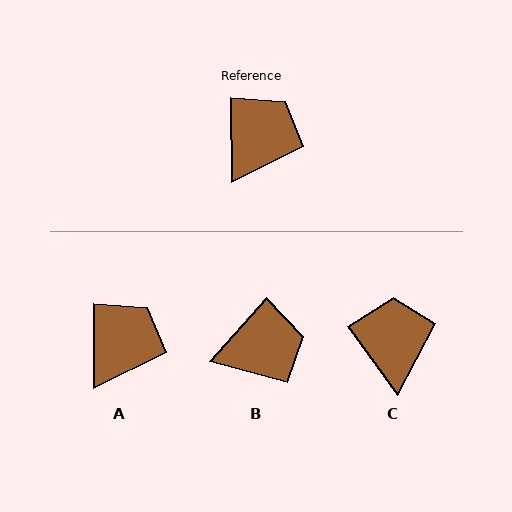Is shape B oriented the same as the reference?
No, it is off by about 42 degrees.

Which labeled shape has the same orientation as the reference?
A.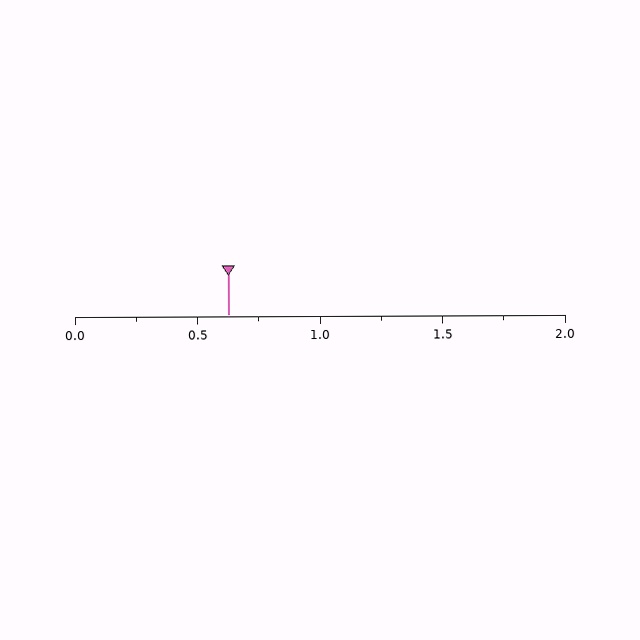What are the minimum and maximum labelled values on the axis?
The axis runs from 0.0 to 2.0.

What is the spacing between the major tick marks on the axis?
The major ticks are spaced 0.5 apart.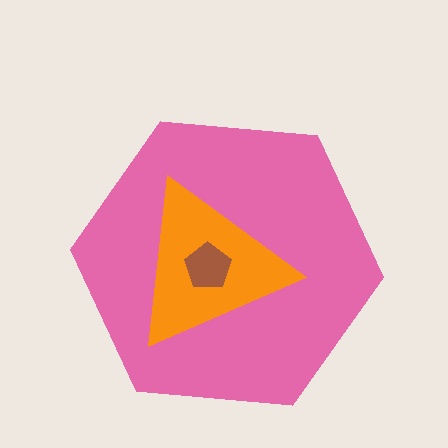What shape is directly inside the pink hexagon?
The orange triangle.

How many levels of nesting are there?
3.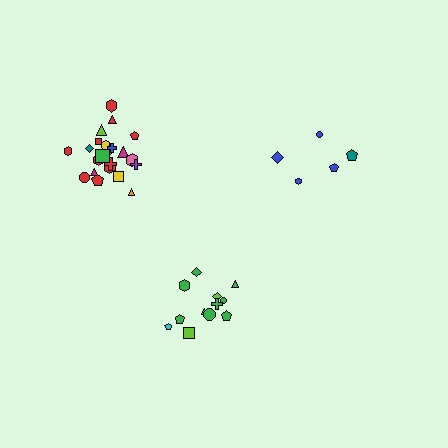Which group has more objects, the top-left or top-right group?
The top-left group.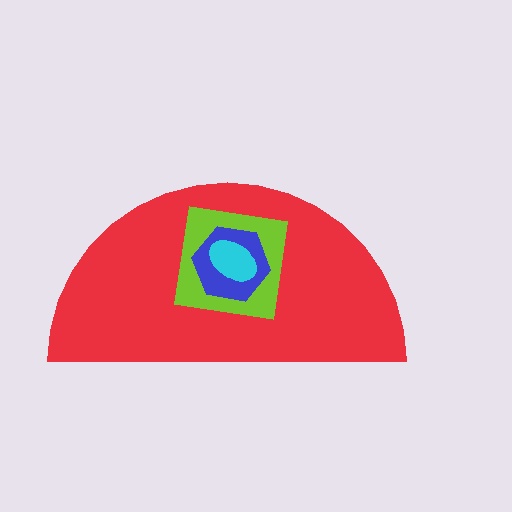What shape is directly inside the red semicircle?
The lime square.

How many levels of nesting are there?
4.